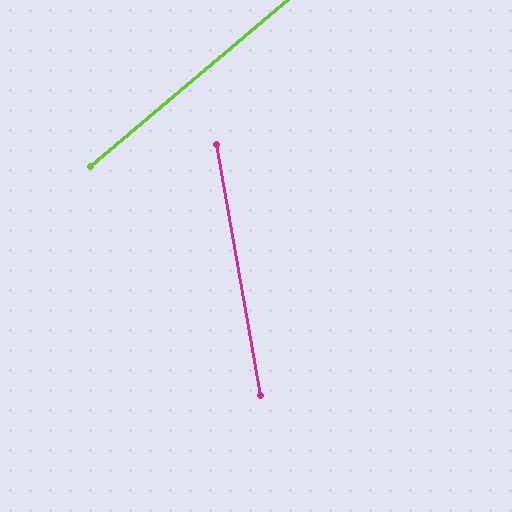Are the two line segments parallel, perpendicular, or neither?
Neither parallel nor perpendicular — they differ by about 60°.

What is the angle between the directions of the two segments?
Approximately 60 degrees.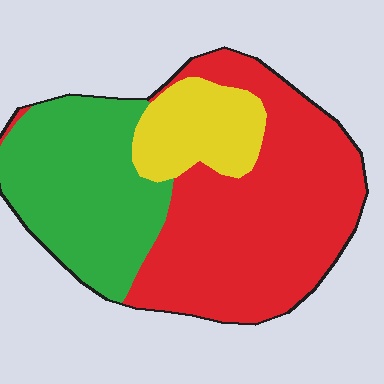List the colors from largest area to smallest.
From largest to smallest: red, green, yellow.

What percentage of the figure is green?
Green takes up between a quarter and a half of the figure.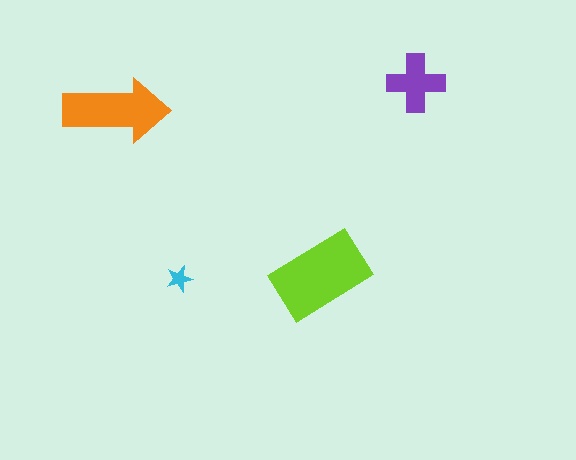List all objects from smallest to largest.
The cyan star, the purple cross, the orange arrow, the lime rectangle.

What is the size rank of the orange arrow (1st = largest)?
2nd.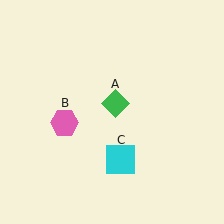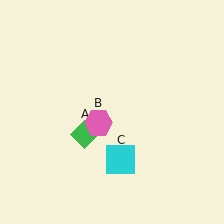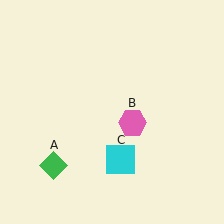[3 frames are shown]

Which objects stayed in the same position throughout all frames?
Cyan square (object C) remained stationary.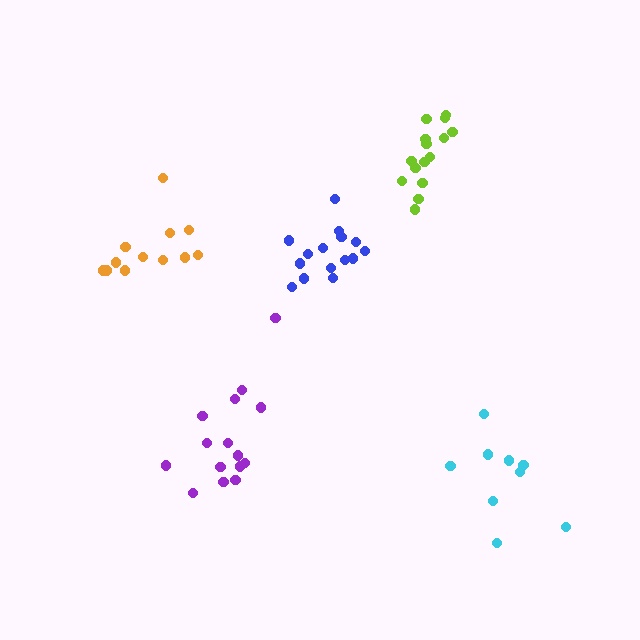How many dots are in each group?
Group 1: 10 dots, Group 2: 15 dots, Group 3: 15 dots, Group 4: 15 dots, Group 5: 12 dots (67 total).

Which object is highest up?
The lime cluster is topmost.